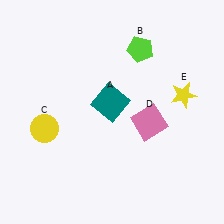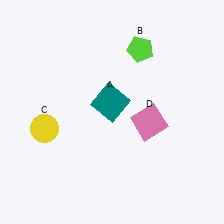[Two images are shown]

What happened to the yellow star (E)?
The yellow star (E) was removed in Image 2. It was in the top-right area of Image 1.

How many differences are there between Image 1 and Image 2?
There is 1 difference between the two images.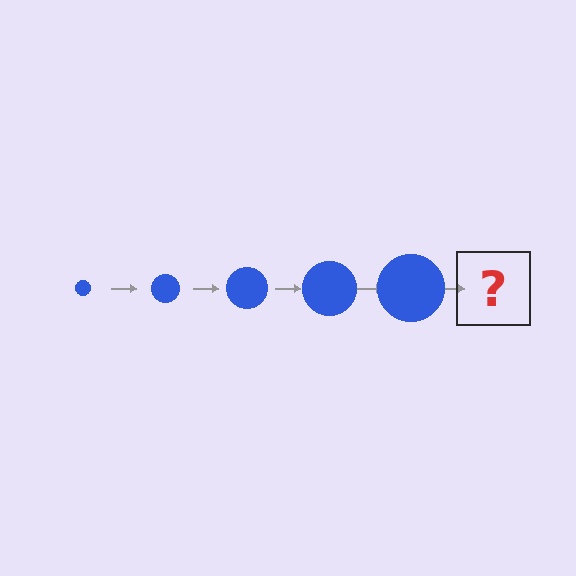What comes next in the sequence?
The next element should be a blue circle, larger than the previous one.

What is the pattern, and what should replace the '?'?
The pattern is that the circle gets progressively larger each step. The '?' should be a blue circle, larger than the previous one.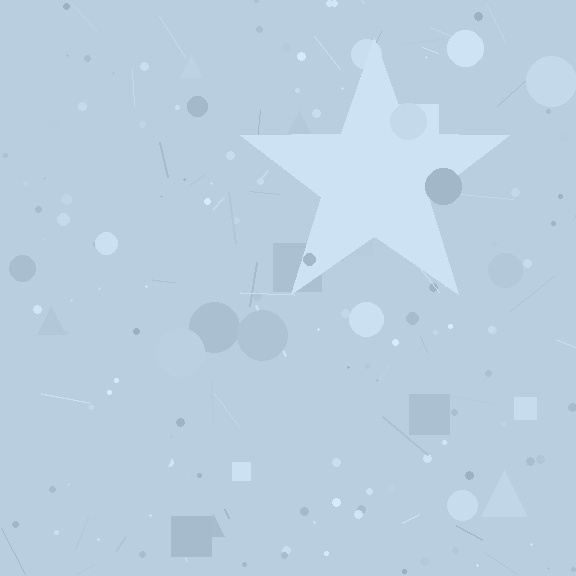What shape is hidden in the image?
A star is hidden in the image.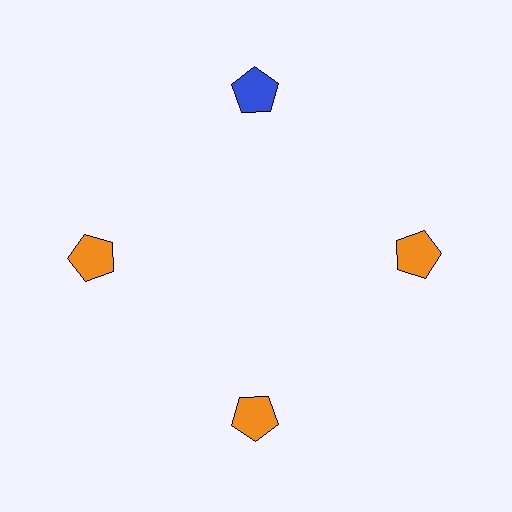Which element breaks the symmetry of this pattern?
The blue pentagon at roughly the 12 o'clock position breaks the symmetry. All other shapes are orange pentagons.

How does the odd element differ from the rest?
It has a different color: blue instead of orange.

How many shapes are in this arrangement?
There are 4 shapes arranged in a ring pattern.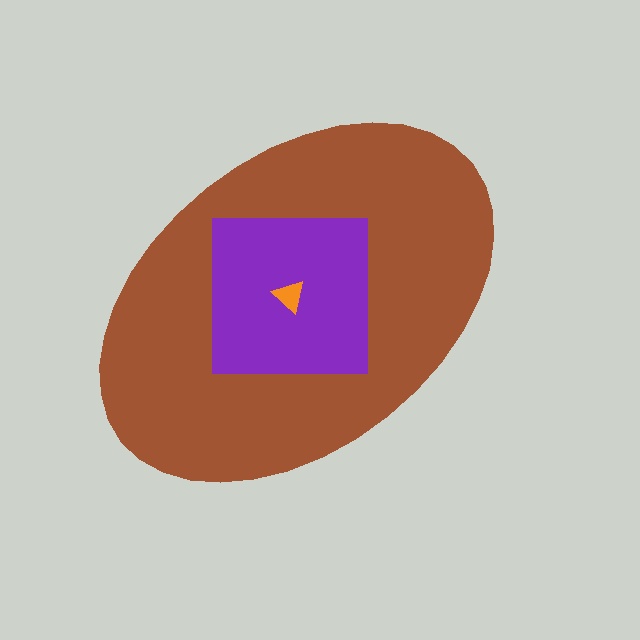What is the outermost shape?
The brown ellipse.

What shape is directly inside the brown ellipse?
The purple square.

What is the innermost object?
The orange triangle.